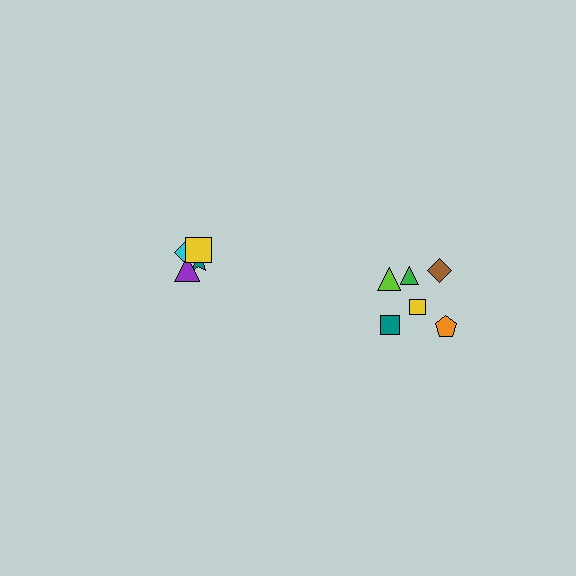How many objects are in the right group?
There are 6 objects.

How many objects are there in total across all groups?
There are 10 objects.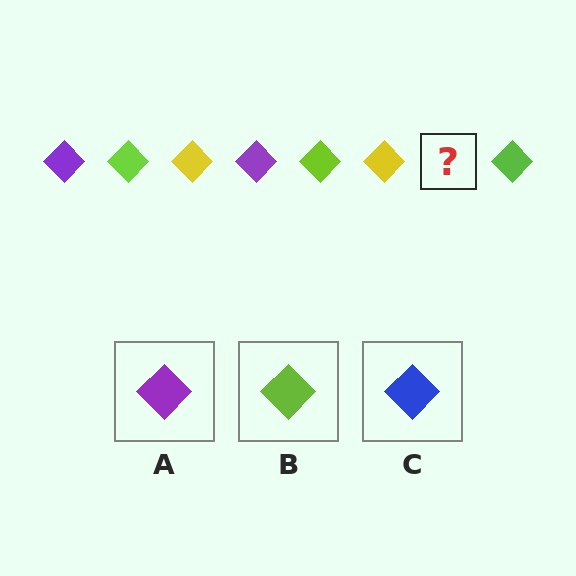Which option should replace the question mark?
Option A.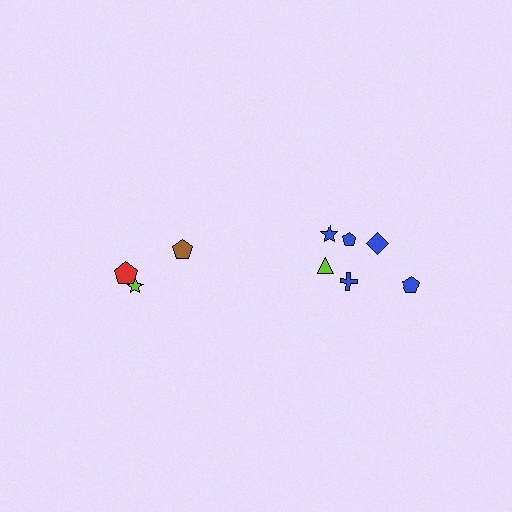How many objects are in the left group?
There are 3 objects.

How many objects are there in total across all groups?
There are 9 objects.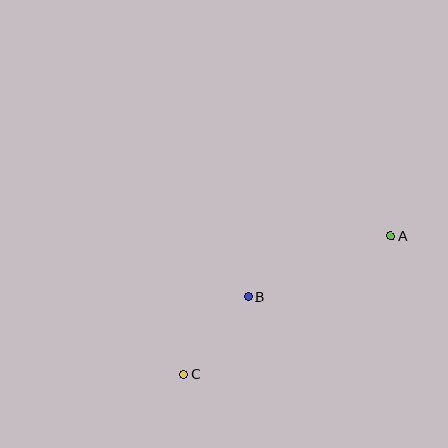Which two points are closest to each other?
Points B and C are closest to each other.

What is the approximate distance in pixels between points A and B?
The distance between A and B is approximately 155 pixels.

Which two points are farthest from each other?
Points A and C are farthest from each other.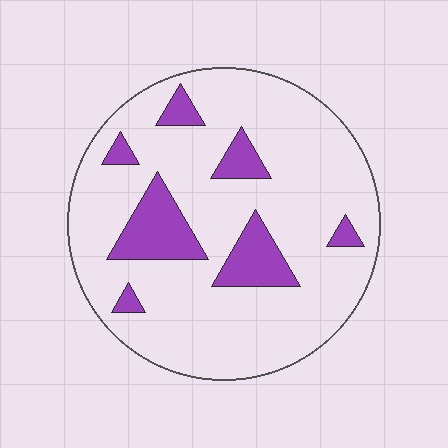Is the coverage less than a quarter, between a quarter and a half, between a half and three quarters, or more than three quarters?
Less than a quarter.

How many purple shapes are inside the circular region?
7.